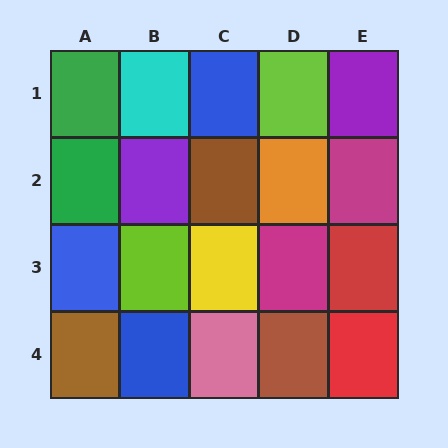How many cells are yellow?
1 cell is yellow.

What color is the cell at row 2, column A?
Green.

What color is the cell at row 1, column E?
Purple.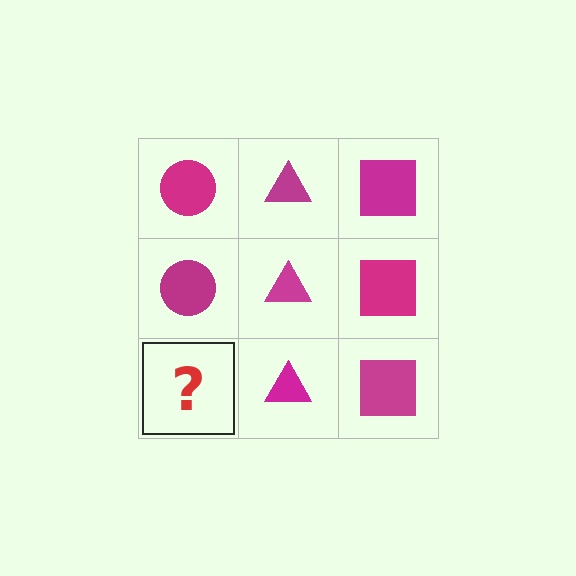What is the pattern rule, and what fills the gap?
The rule is that each column has a consistent shape. The gap should be filled with a magenta circle.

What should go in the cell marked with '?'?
The missing cell should contain a magenta circle.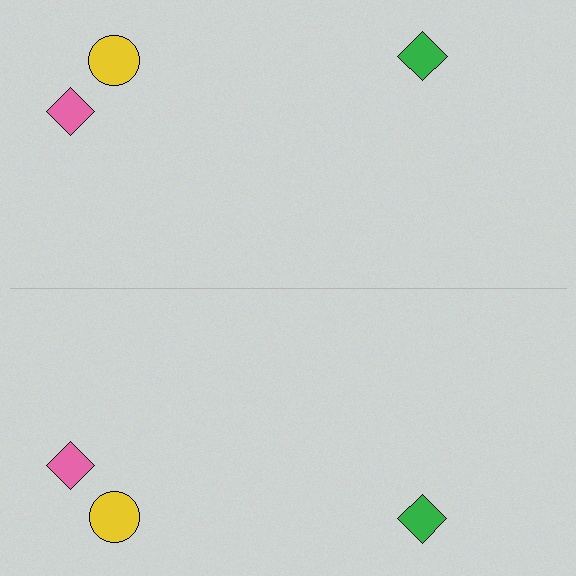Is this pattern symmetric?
Yes, this pattern has bilateral (reflection) symmetry.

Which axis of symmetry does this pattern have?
The pattern has a horizontal axis of symmetry running through the center of the image.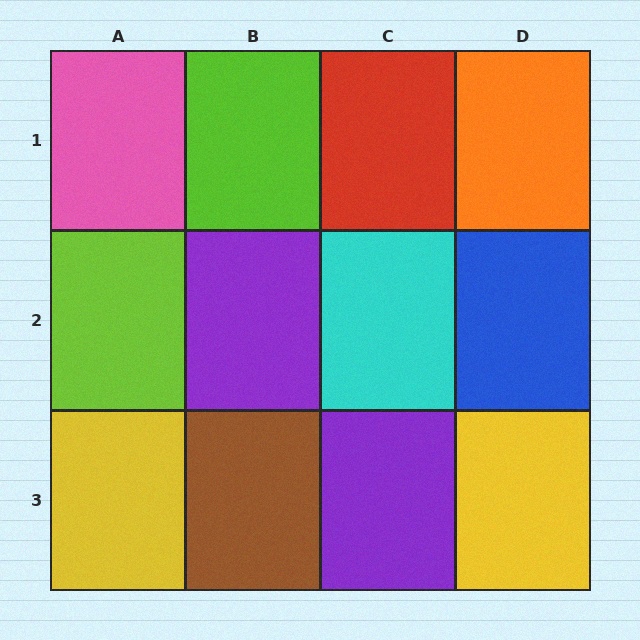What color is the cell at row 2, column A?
Lime.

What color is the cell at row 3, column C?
Purple.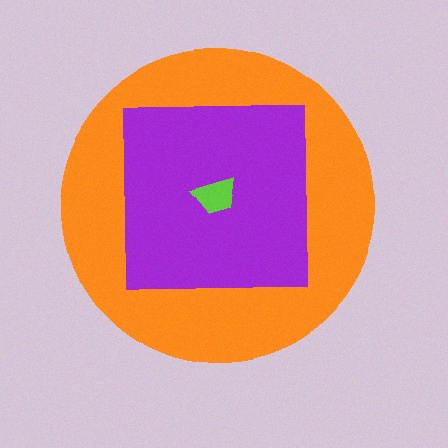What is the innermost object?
The lime trapezoid.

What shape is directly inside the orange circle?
The purple square.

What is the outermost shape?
The orange circle.